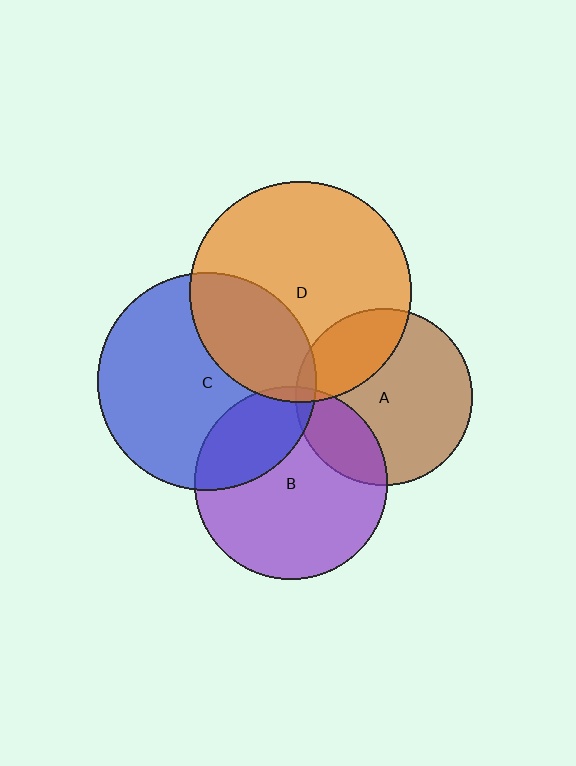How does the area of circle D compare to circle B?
Approximately 1.3 times.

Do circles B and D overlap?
Yes.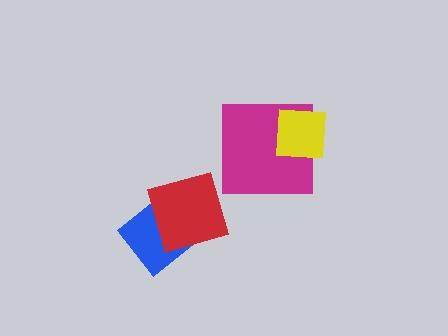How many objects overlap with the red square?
1 object overlaps with the red square.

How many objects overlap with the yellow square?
1 object overlaps with the yellow square.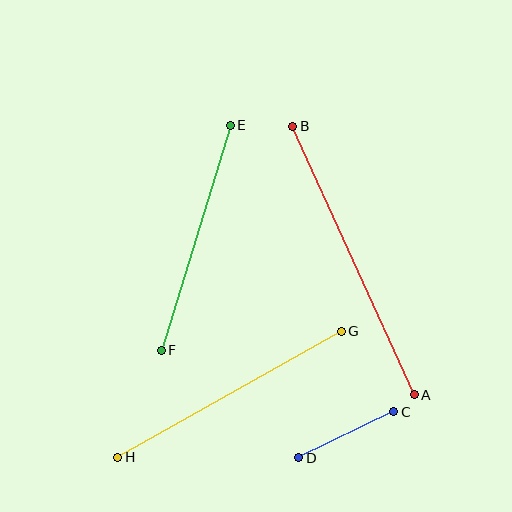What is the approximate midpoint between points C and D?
The midpoint is at approximately (346, 435) pixels.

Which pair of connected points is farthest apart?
Points A and B are farthest apart.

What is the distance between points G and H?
The distance is approximately 256 pixels.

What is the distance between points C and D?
The distance is approximately 105 pixels.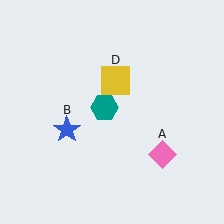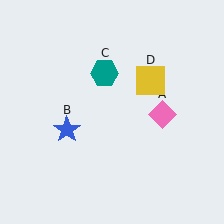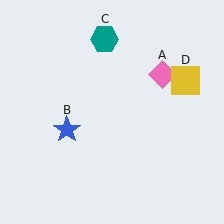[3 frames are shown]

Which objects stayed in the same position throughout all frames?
Blue star (object B) remained stationary.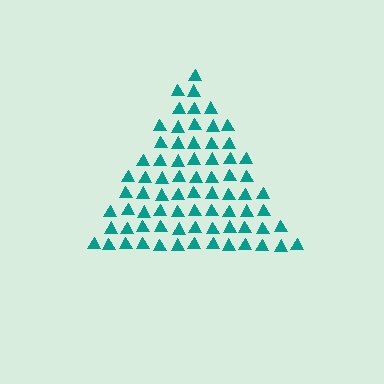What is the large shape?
The large shape is a triangle.